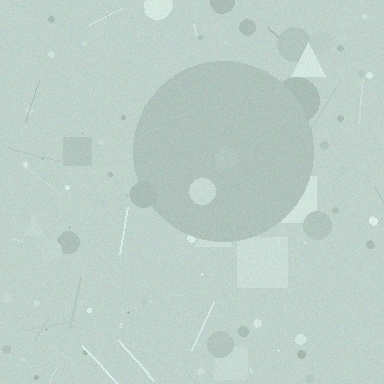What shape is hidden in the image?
A circle is hidden in the image.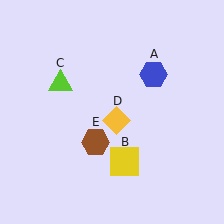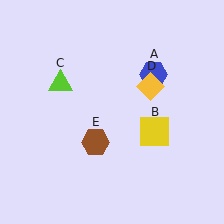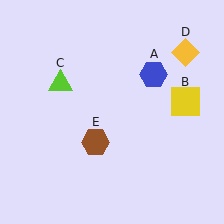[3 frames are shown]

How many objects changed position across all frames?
2 objects changed position: yellow square (object B), yellow diamond (object D).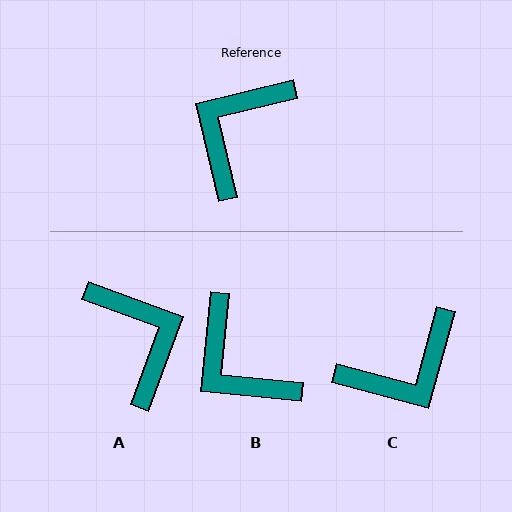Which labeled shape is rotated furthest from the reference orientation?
C, about 151 degrees away.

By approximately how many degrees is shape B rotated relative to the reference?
Approximately 71 degrees counter-clockwise.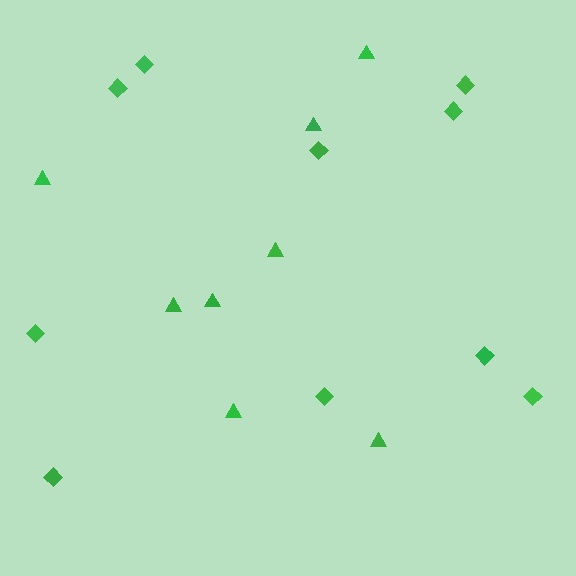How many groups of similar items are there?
There are 2 groups: one group of triangles (8) and one group of diamonds (10).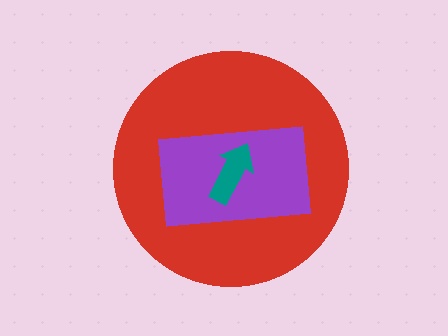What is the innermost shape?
The teal arrow.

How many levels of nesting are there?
3.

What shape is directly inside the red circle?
The purple rectangle.